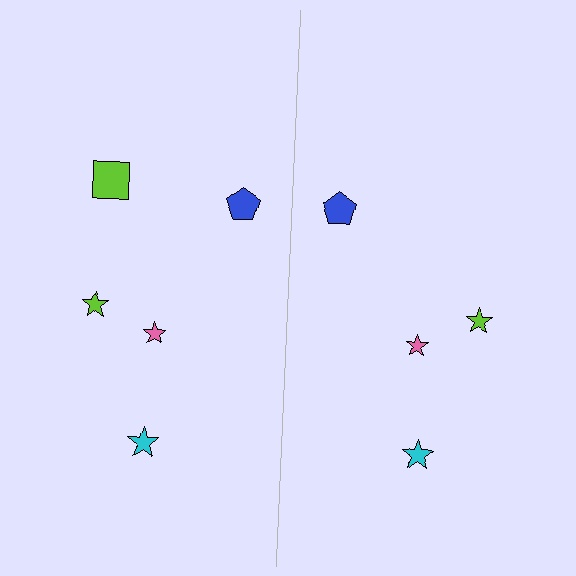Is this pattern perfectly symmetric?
No, the pattern is not perfectly symmetric. A lime square is missing from the right side.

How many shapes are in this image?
There are 9 shapes in this image.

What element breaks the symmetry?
A lime square is missing from the right side.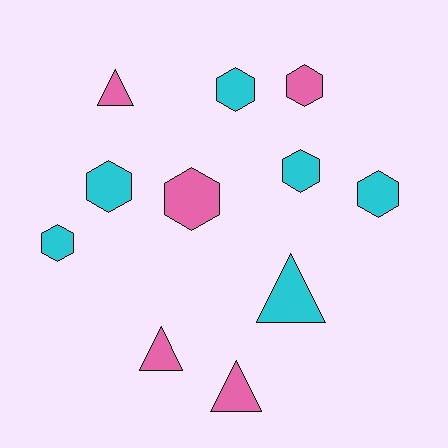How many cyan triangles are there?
There is 1 cyan triangle.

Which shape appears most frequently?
Hexagon, with 7 objects.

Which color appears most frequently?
Cyan, with 6 objects.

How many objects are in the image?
There are 11 objects.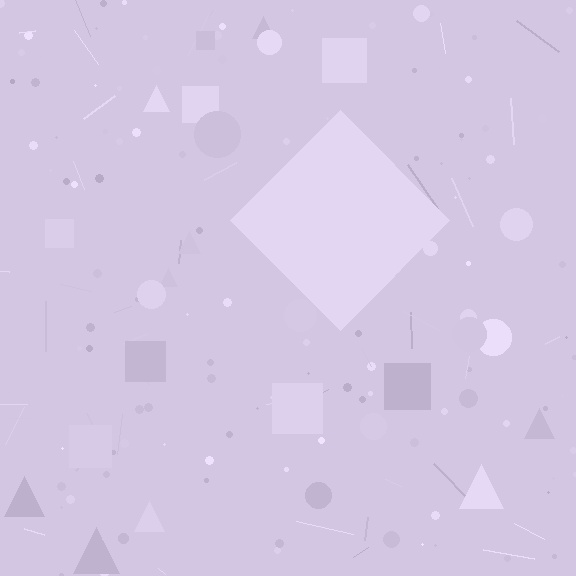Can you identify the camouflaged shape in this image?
The camouflaged shape is a diamond.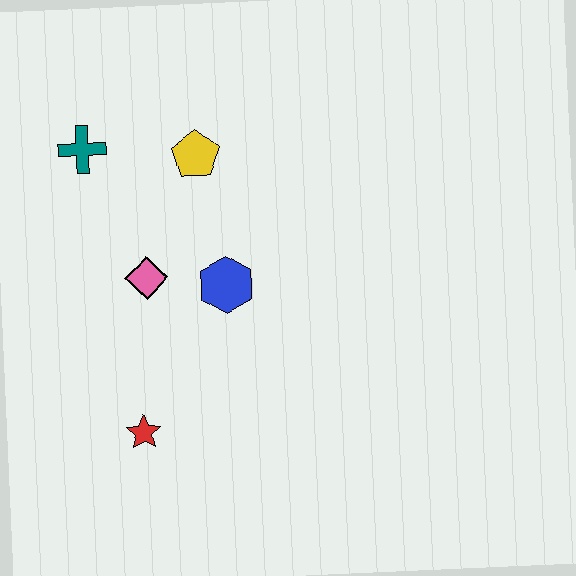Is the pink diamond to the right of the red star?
Yes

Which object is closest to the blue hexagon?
The pink diamond is closest to the blue hexagon.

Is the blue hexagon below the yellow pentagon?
Yes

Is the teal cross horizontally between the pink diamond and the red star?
No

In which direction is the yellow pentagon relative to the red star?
The yellow pentagon is above the red star.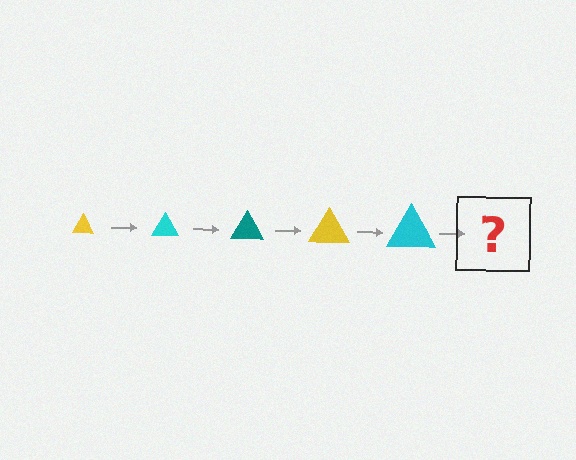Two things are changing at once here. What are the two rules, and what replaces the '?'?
The two rules are that the triangle grows larger each step and the color cycles through yellow, cyan, and teal. The '?' should be a teal triangle, larger than the previous one.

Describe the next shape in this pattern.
It should be a teal triangle, larger than the previous one.